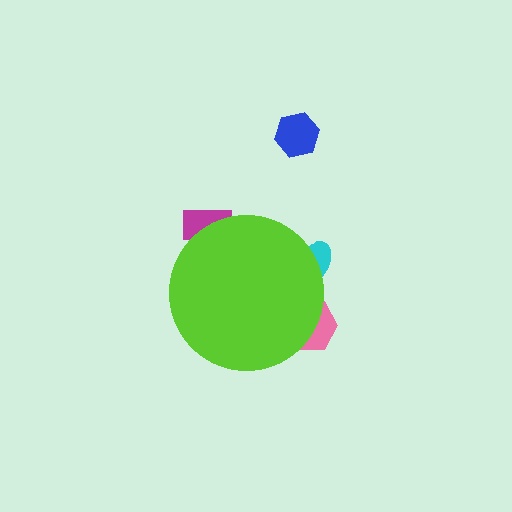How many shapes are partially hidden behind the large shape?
3 shapes are partially hidden.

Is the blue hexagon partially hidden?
No, the blue hexagon is fully visible.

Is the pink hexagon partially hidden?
Yes, the pink hexagon is partially hidden behind the lime circle.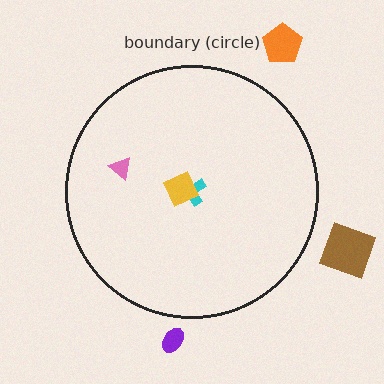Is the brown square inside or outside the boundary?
Outside.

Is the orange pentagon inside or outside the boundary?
Outside.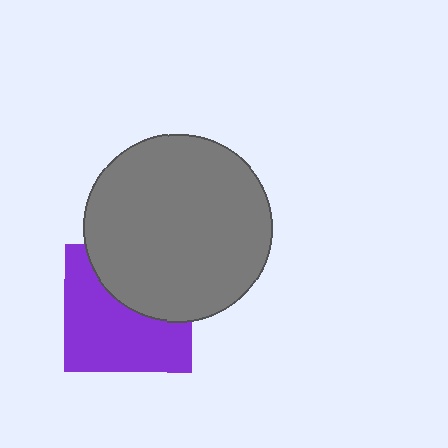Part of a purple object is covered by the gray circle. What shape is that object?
It is a square.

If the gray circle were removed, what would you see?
You would see the complete purple square.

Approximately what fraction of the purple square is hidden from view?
Roughly 41% of the purple square is hidden behind the gray circle.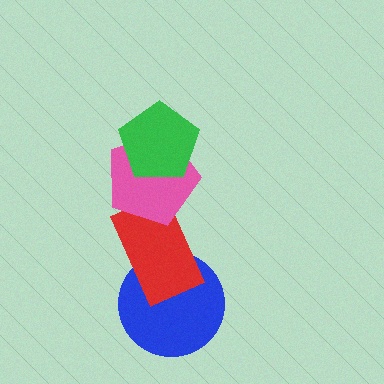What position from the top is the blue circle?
The blue circle is 4th from the top.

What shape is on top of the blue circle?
The red rectangle is on top of the blue circle.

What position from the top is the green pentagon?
The green pentagon is 1st from the top.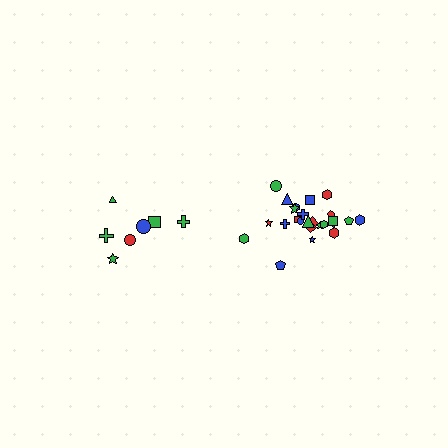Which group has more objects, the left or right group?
The right group.